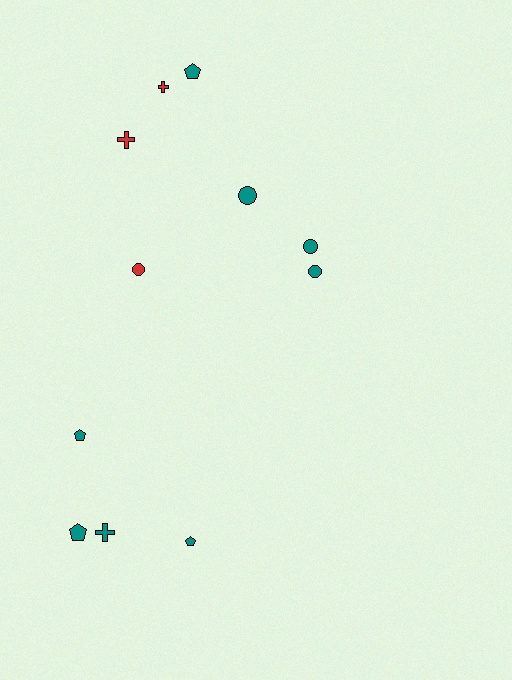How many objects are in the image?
There are 11 objects.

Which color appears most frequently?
Teal, with 8 objects.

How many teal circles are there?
There are 3 teal circles.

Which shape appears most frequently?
Pentagon, with 4 objects.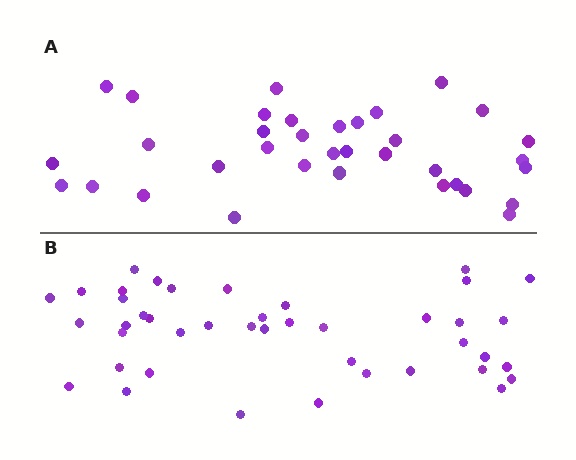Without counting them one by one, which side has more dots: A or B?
Region B (the bottom region) has more dots.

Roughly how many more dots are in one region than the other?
Region B has roughly 8 or so more dots than region A.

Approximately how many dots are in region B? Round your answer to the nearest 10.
About 40 dots. (The exact count is 42, which rounds to 40.)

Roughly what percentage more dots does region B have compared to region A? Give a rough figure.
About 20% more.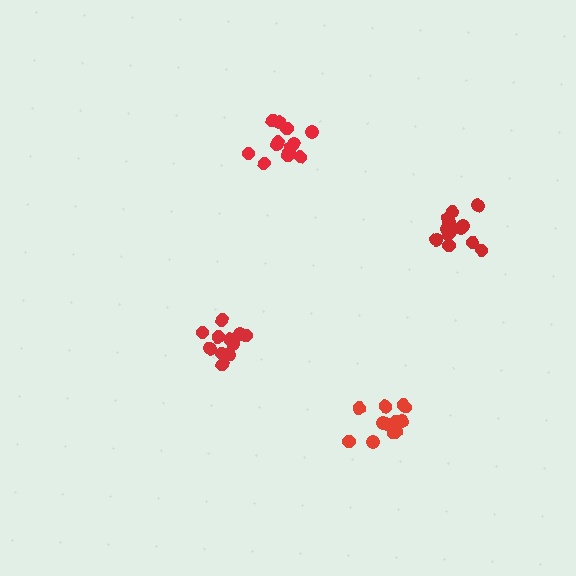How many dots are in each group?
Group 1: 12 dots, Group 2: 13 dots, Group 3: 11 dots, Group 4: 13 dots (49 total).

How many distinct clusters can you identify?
There are 4 distinct clusters.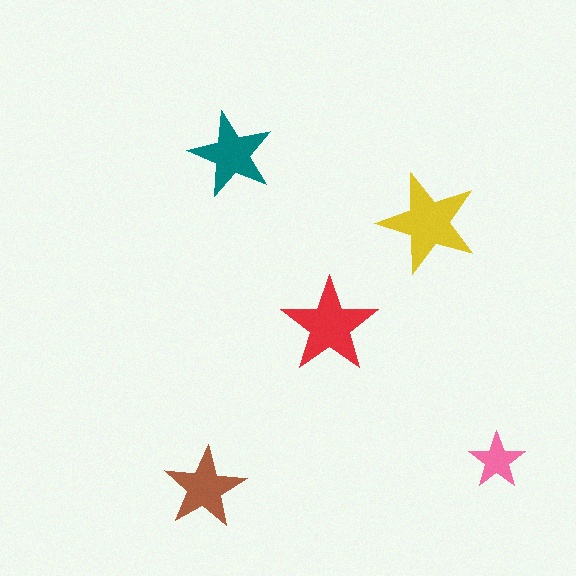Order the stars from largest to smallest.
the yellow one, the red one, the teal one, the brown one, the pink one.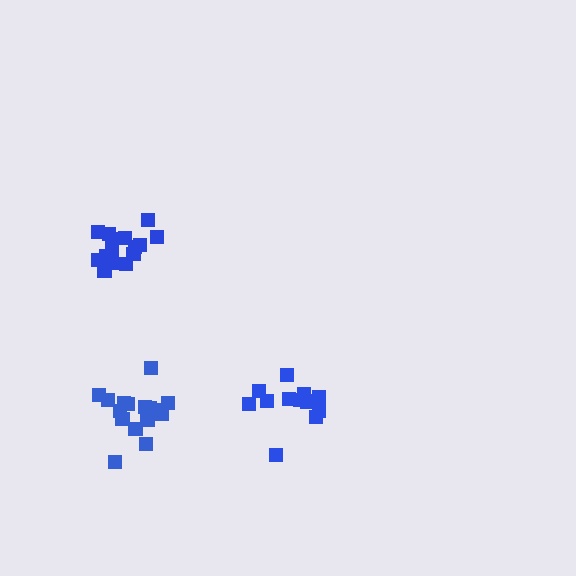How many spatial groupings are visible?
There are 3 spatial groupings.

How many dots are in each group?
Group 1: 13 dots, Group 2: 15 dots, Group 3: 16 dots (44 total).